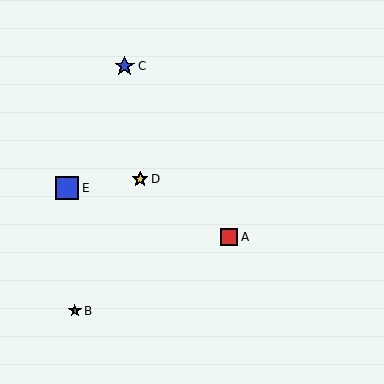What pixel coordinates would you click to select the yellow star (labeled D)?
Click at (140, 179) to select the yellow star D.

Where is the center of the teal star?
The center of the teal star is at (75, 311).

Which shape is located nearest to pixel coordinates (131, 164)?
The yellow star (labeled D) at (140, 179) is nearest to that location.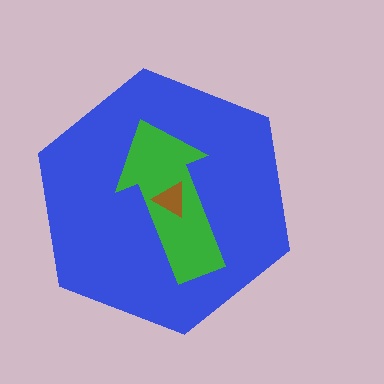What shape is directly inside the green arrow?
The brown triangle.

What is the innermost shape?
The brown triangle.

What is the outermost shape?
The blue hexagon.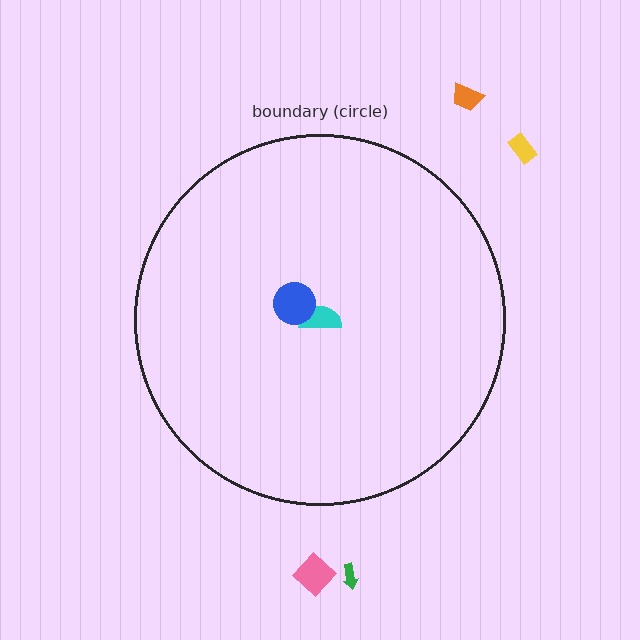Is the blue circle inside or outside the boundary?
Inside.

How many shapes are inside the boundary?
2 inside, 4 outside.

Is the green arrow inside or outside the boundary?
Outside.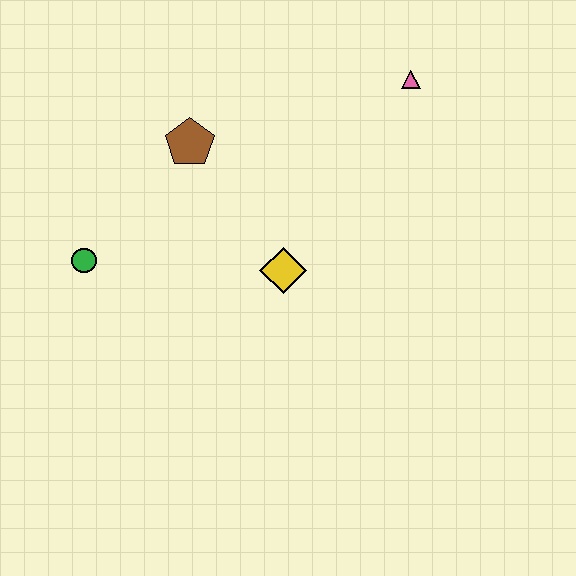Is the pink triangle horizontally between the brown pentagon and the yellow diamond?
No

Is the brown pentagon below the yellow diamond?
No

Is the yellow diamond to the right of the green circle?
Yes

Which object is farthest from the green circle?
The pink triangle is farthest from the green circle.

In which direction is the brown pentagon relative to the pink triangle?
The brown pentagon is to the left of the pink triangle.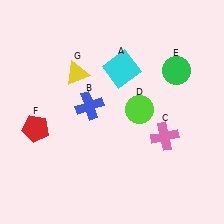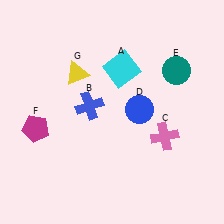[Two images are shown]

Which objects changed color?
D changed from lime to blue. E changed from green to teal. F changed from red to magenta.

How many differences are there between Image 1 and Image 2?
There are 3 differences between the two images.